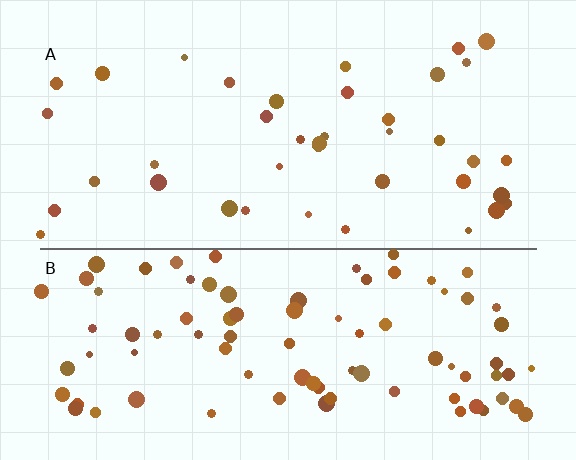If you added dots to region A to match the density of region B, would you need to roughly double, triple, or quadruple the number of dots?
Approximately double.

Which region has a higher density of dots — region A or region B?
B (the bottom).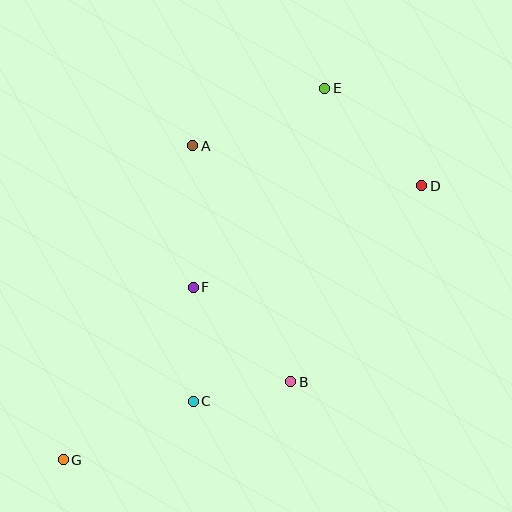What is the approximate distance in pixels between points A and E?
The distance between A and E is approximately 144 pixels.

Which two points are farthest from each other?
Points E and G are farthest from each other.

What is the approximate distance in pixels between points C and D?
The distance between C and D is approximately 314 pixels.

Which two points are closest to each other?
Points B and C are closest to each other.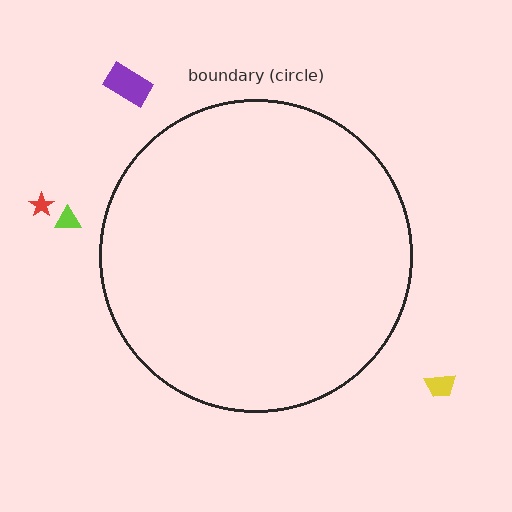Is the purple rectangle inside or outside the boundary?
Outside.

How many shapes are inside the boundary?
0 inside, 4 outside.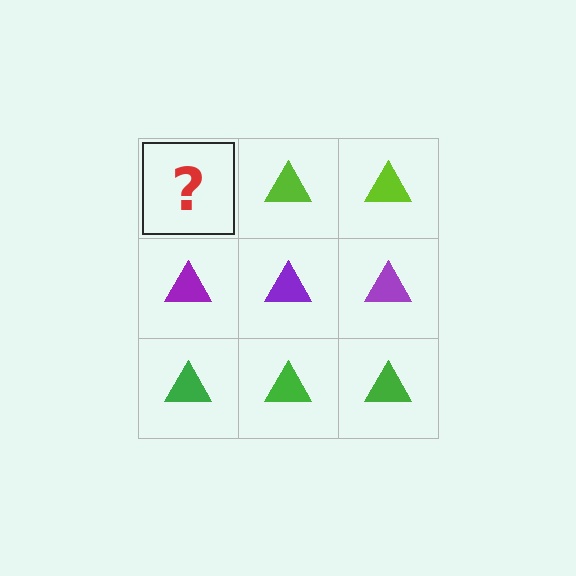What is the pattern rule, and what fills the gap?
The rule is that each row has a consistent color. The gap should be filled with a lime triangle.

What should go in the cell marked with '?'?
The missing cell should contain a lime triangle.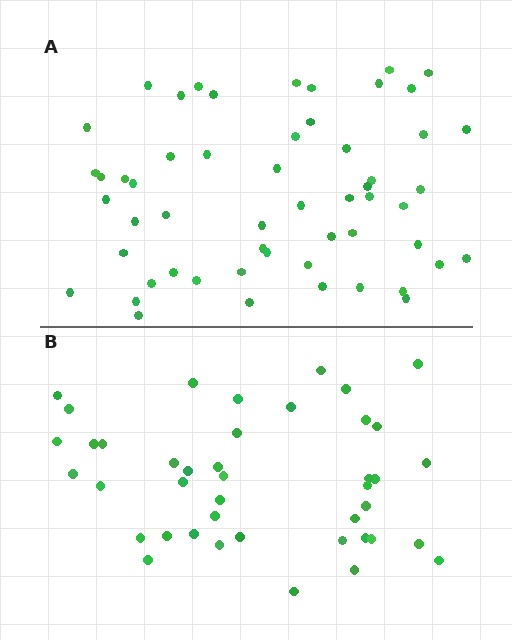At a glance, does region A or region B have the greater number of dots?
Region A (the top region) has more dots.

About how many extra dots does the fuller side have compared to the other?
Region A has approximately 15 more dots than region B.